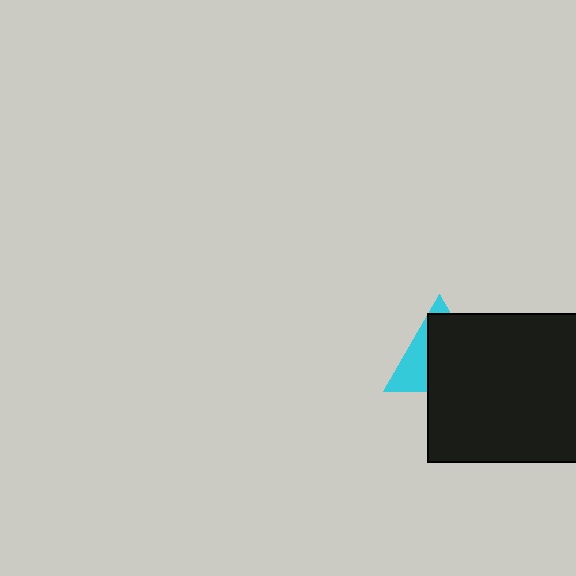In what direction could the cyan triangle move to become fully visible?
The cyan triangle could move toward the upper-left. That would shift it out from behind the black square entirely.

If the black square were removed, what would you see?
You would see the complete cyan triangle.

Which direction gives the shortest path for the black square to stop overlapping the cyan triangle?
Moving toward the lower-right gives the shortest separation.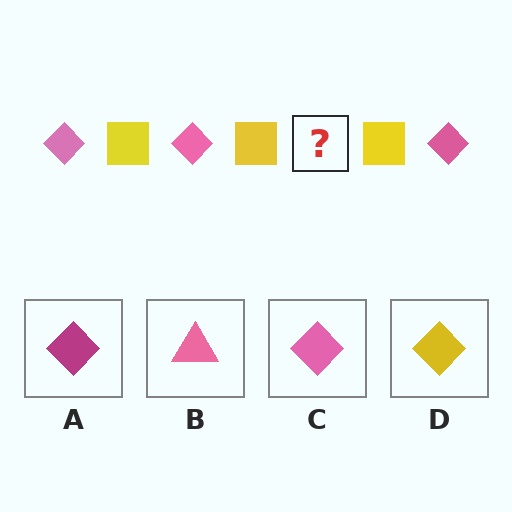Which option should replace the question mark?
Option C.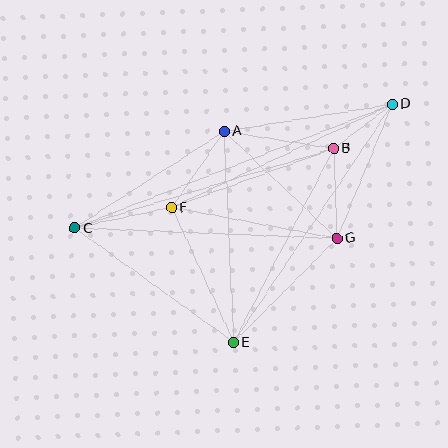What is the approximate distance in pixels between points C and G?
The distance between C and G is approximately 262 pixels.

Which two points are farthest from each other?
Points C and D are farthest from each other.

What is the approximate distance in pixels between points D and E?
The distance between D and E is approximately 286 pixels.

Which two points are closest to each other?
Points B and D are closest to each other.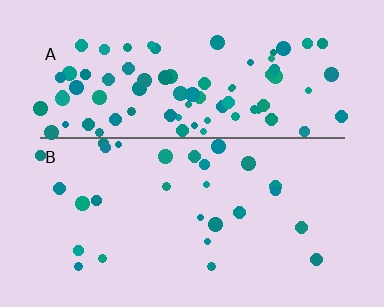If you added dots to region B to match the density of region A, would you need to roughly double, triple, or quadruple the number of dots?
Approximately triple.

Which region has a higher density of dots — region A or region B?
A (the top).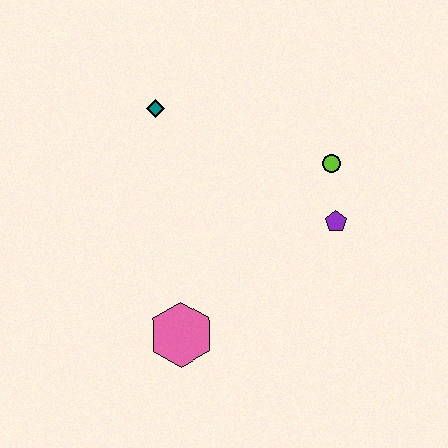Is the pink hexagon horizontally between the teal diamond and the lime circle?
Yes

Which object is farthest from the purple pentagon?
The teal diamond is farthest from the purple pentagon.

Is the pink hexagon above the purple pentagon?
No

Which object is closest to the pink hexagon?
The purple pentagon is closest to the pink hexagon.